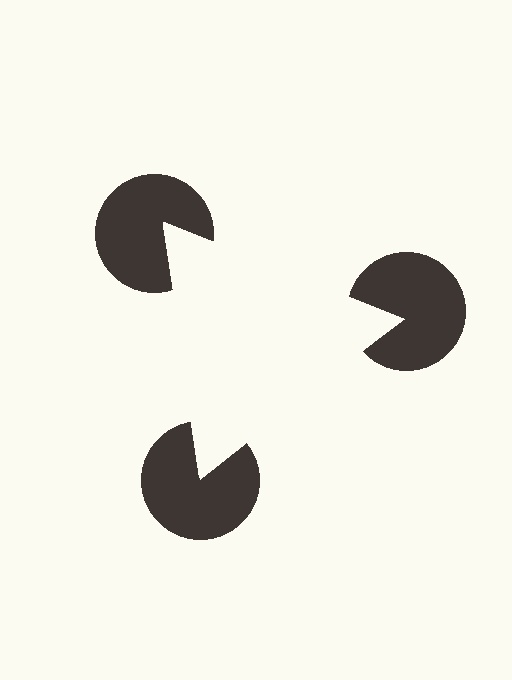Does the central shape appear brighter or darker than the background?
It typically appears slightly brighter than the background, even though no actual brightness change is drawn.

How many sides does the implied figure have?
3 sides.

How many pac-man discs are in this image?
There are 3 — one at each vertex of the illusory triangle.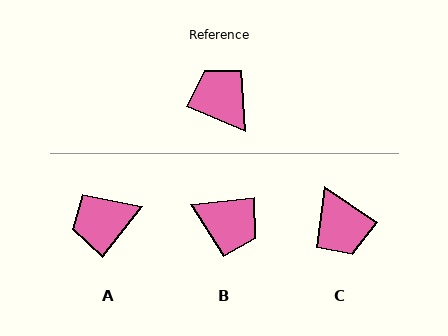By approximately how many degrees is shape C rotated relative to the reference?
Approximately 169 degrees counter-clockwise.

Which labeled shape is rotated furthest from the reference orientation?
C, about 169 degrees away.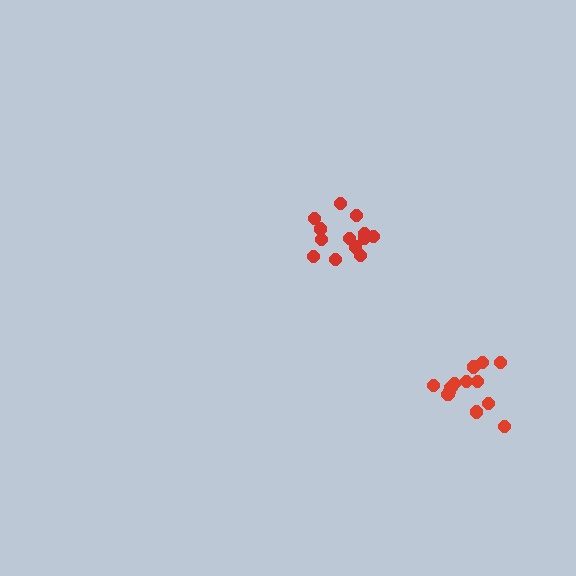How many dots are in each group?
Group 1: 13 dots, Group 2: 13 dots (26 total).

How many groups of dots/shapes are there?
There are 2 groups.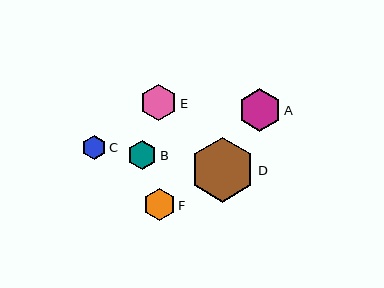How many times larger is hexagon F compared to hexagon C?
Hexagon F is approximately 1.3 times the size of hexagon C.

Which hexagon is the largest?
Hexagon D is the largest with a size of approximately 64 pixels.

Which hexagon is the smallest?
Hexagon C is the smallest with a size of approximately 24 pixels.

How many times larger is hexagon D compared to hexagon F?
Hexagon D is approximately 2.0 times the size of hexagon F.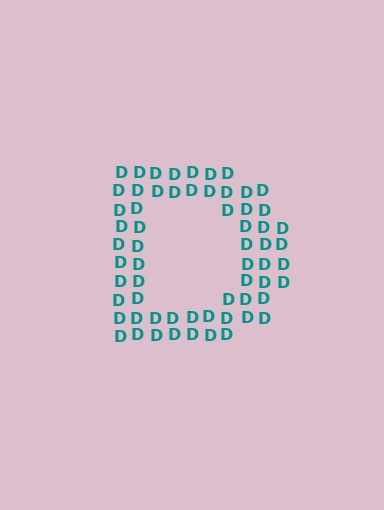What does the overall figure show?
The overall figure shows the letter D.